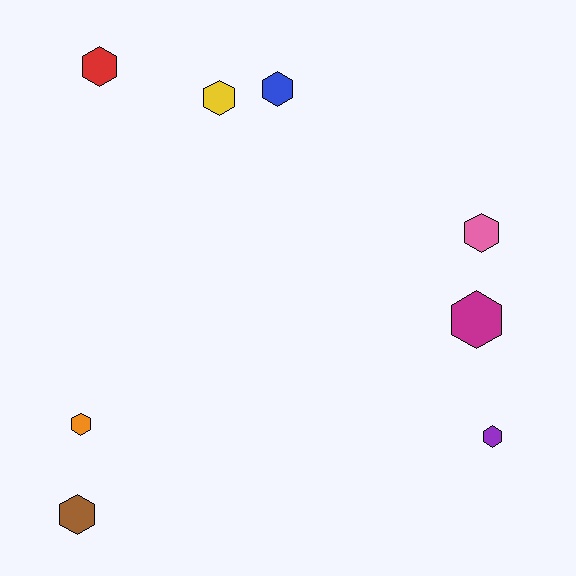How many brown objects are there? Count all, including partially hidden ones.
There is 1 brown object.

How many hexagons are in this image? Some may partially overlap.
There are 8 hexagons.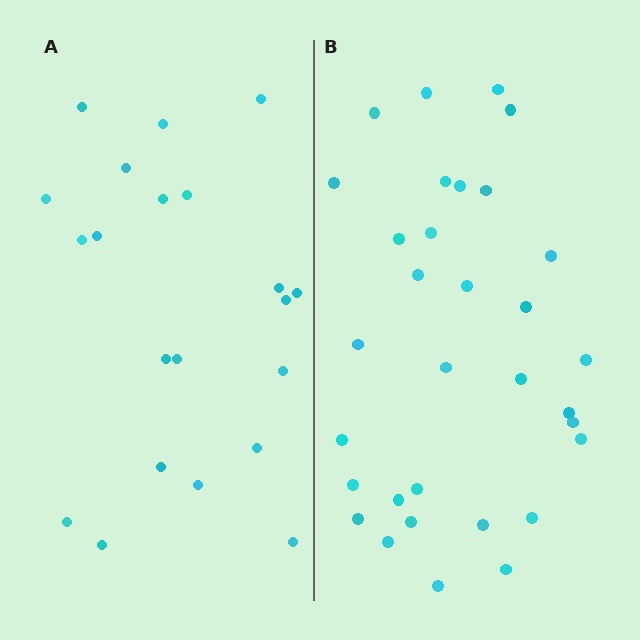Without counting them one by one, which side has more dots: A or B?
Region B (the right region) has more dots.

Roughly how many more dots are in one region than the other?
Region B has roughly 12 or so more dots than region A.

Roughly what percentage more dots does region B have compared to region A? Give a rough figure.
About 50% more.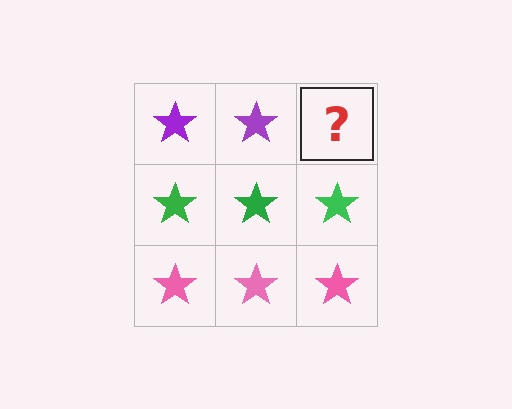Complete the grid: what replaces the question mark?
The question mark should be replaced with a purple star.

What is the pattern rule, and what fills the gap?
The rule is that each row has a consistent color. The gap should be filled with a purple star.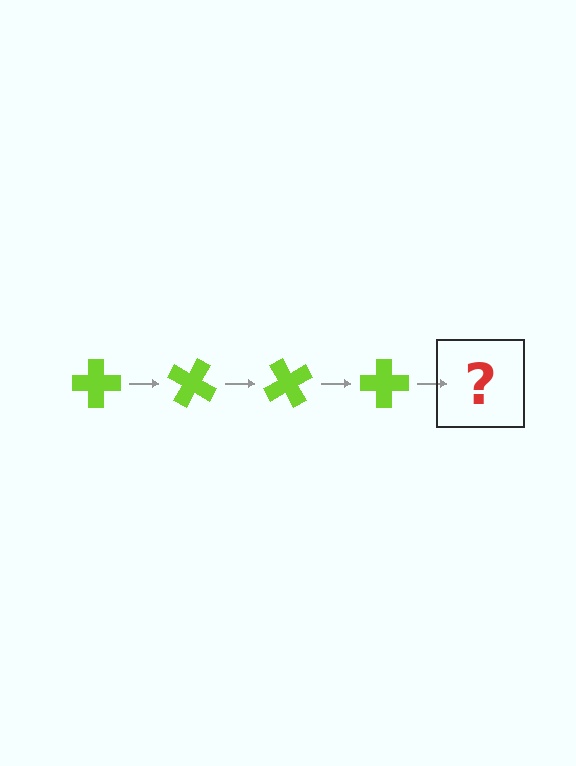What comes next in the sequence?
The next element should be a lime cross rotated 120 degrees.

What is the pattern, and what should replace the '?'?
The pattern is that the cross rotates 30 degrees each step. The '?' should be a lime cross rotated 120 degrees.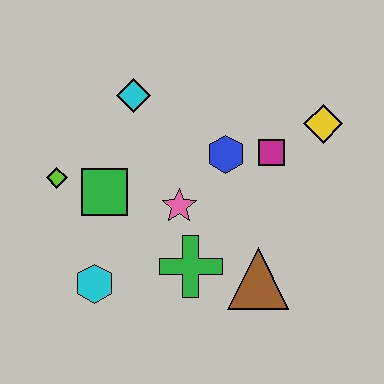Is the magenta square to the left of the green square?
No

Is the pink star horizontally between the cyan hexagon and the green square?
No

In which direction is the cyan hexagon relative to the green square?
The cyan hexagon is below the green square.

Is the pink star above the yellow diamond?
No